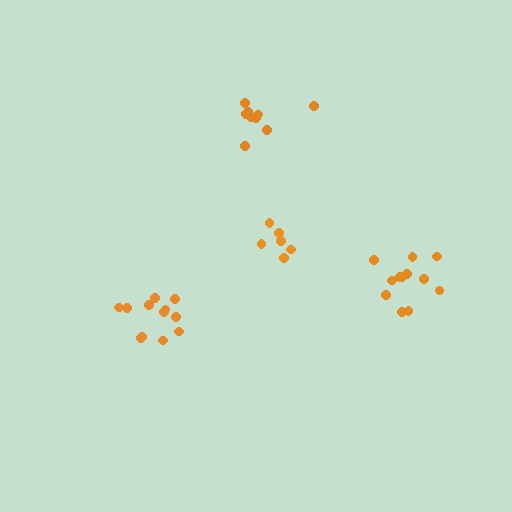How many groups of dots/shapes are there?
There are 4 groups.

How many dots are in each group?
Group 1: 6 dots, Group 2: 12 dots, Group 3: 12 dots, Group 4: 9 dots (39 total).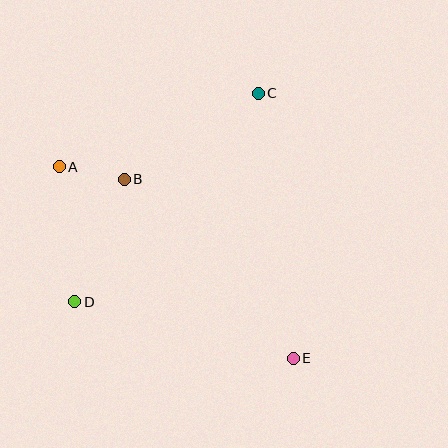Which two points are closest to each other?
Points A and B are closest to each other.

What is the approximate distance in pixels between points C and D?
The distance between C and D is approximately 278 pixels.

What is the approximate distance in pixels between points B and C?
The distance between B and C is approximately 159 pixels.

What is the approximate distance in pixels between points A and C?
The distance between A and C is approximately 212 pixels.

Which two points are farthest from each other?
Points A and E are farthest from each other.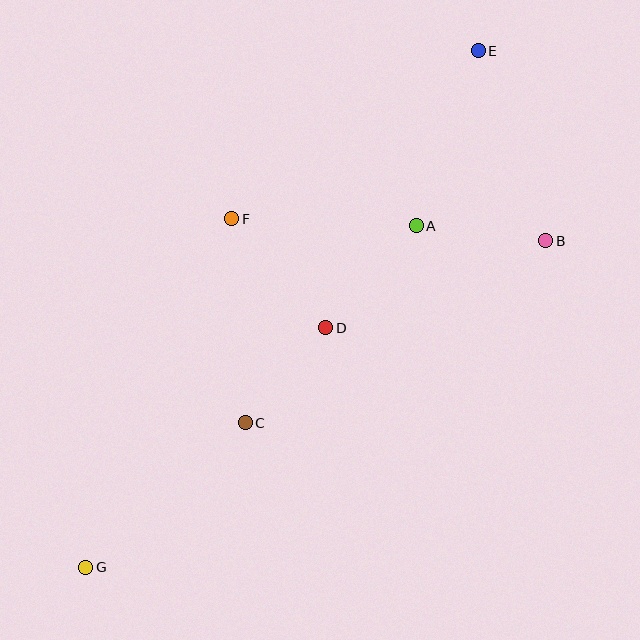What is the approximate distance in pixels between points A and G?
The distance between A and G is approximately 475 pixels.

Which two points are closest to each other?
Points C and D are closest to each other.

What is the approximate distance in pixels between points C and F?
The distance between C and F is approximately 204 pixels.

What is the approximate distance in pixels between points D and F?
The distance between D and F is approximately 144 pixels.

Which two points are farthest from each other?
Points E and G are farthest from each other.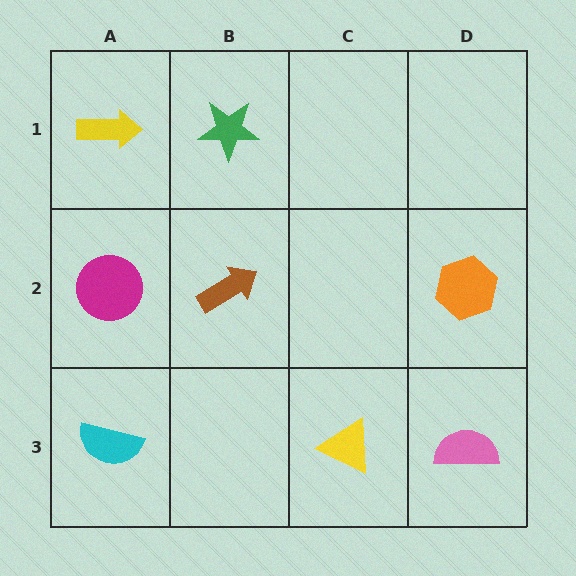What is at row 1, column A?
A yellow arrow.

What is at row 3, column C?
A yellow triangle.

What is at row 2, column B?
A brown arrow.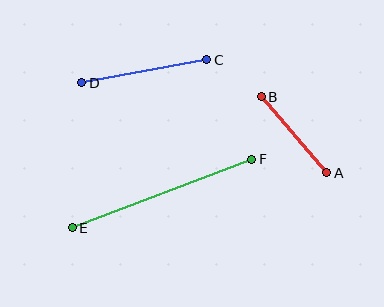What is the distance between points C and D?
The distance is approximately 127 pixels.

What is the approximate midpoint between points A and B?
The midpoint is at approximately (294, 135) pixels.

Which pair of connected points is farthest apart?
Points E and F are farthest apart.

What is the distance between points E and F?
The distance is approximately 192 pixels.